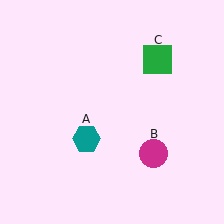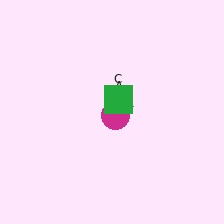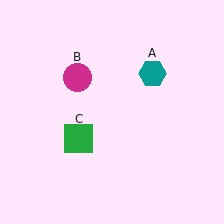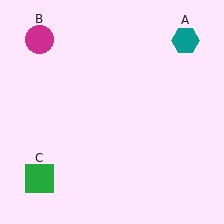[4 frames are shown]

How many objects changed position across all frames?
3 objects changed position: teal hexagon (object A), magenta circle (object B), green square (object C).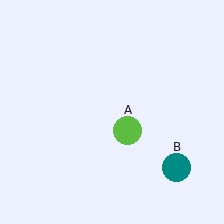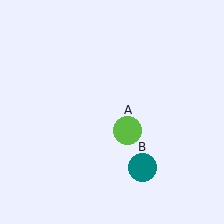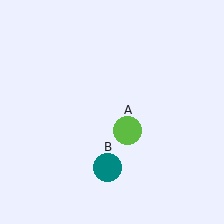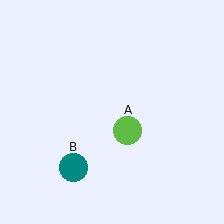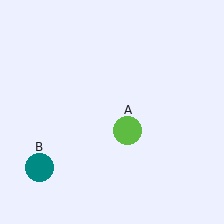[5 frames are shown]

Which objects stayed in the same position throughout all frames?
Lime circle (object A) remained stationary.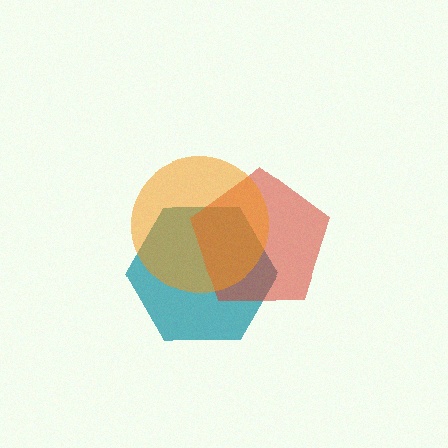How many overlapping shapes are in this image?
There are 3 overlapping shapes in the image.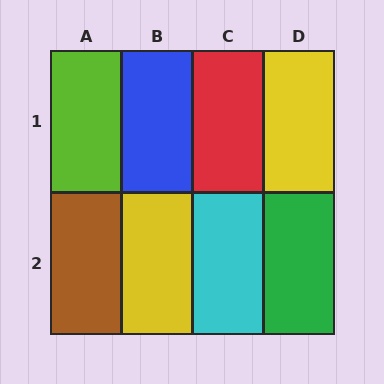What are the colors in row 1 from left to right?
Lime, blue, red, yellow.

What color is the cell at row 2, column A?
Brown.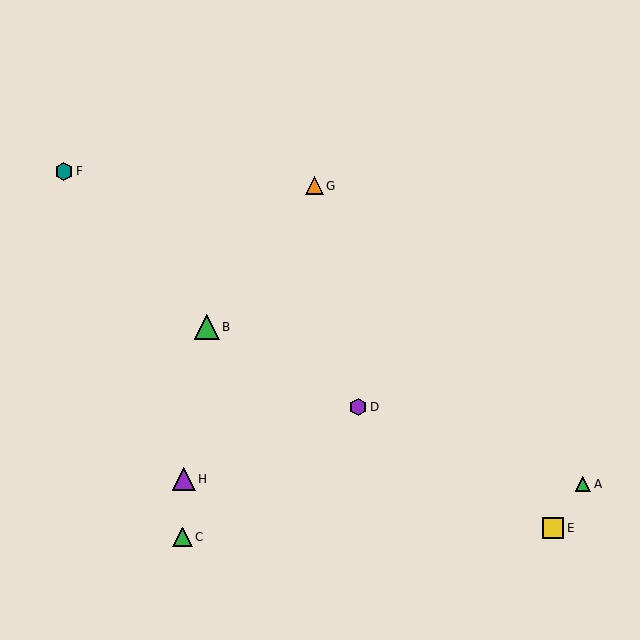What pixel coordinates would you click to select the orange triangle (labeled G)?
Click at (314, 186) to select the orange triangle G.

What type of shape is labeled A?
Shape A is a green triangle.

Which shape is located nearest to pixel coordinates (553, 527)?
The yellow square (labeled E) at (553, 528) is nearest to that location.